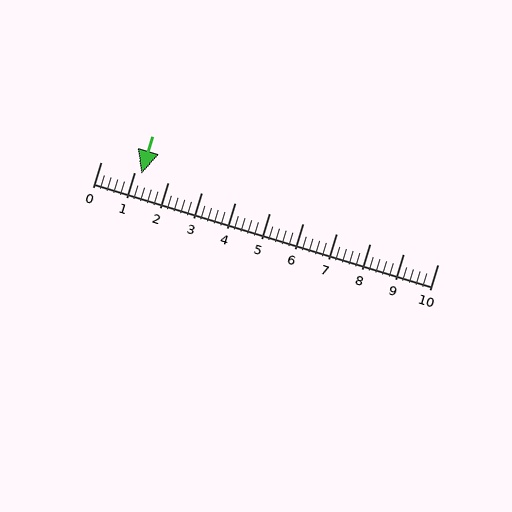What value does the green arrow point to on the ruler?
The green arrow points to approximately 1.2.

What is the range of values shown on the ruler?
The ruler shows values from 0 to 10.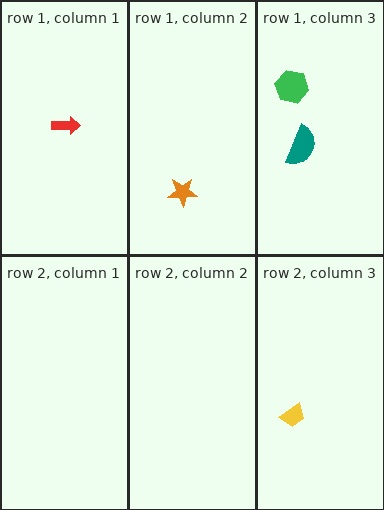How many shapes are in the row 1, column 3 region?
2.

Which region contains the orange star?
The row 1, column 2 region.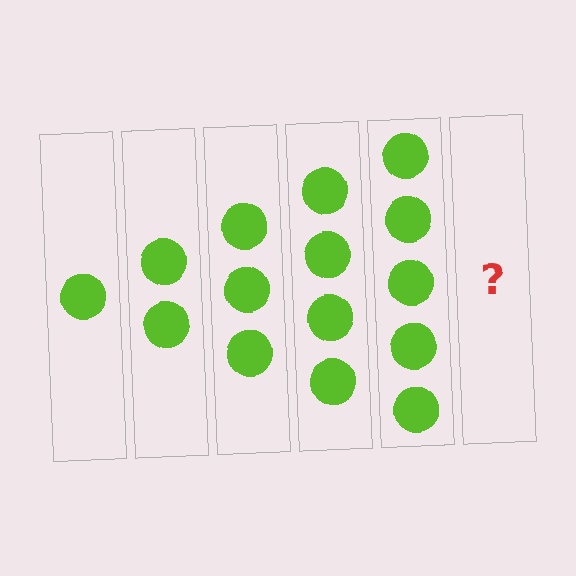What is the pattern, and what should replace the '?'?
The pattern is that each step adds one more circle. The '?' should be 6 circles.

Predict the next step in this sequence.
The next step is 6 circles.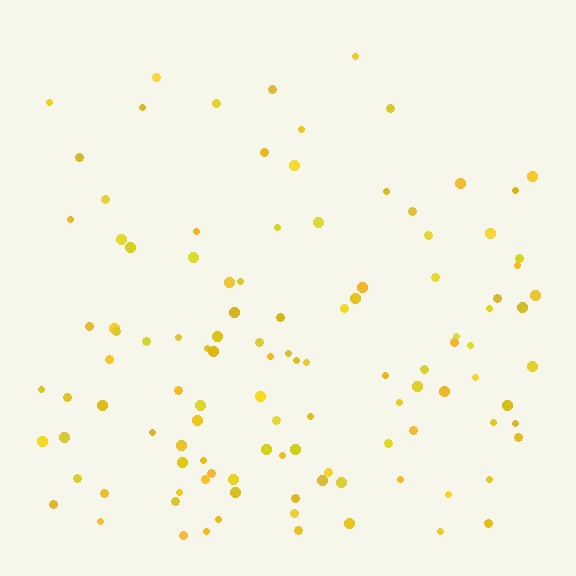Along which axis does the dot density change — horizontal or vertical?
Vertical.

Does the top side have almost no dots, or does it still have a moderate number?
Still a moderate number, just noticeably fewer than the bottom.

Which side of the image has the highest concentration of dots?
The bottom.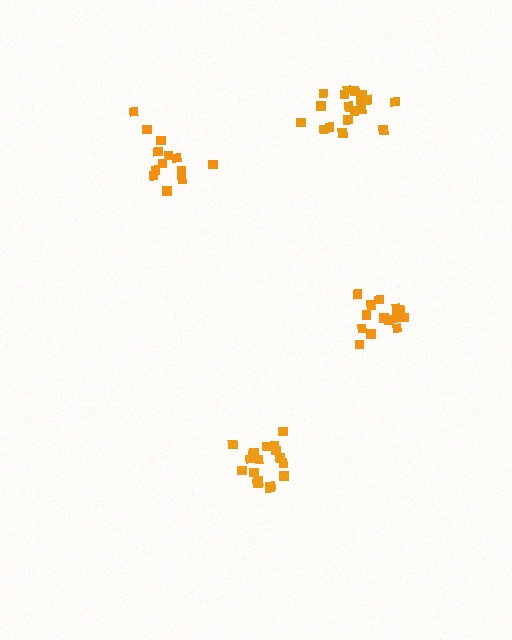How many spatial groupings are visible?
There are 4 spatial groupings.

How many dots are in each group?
Group 1: 15 dots, Group 2: 19 dots, Group 3: 18 dots, Group 4: 13 dots (65 total).